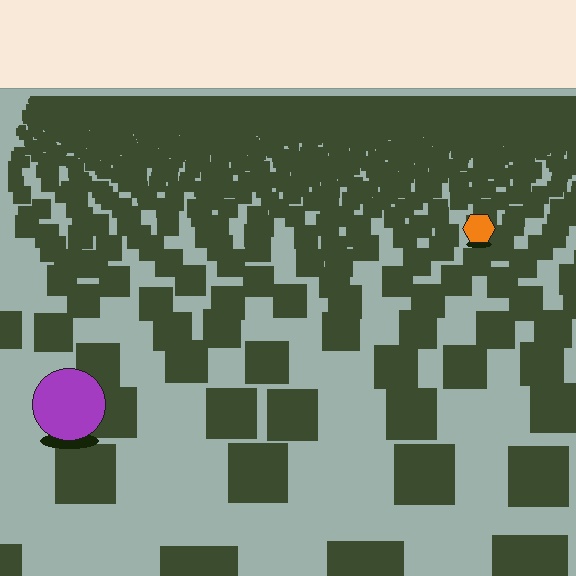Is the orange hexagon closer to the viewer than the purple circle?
No. The purple circle is closer — you can tell from the texture gradient: the ground texture is coarser near it.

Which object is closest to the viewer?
The purple circle is closest. The texture marks near it are larger and more spread out.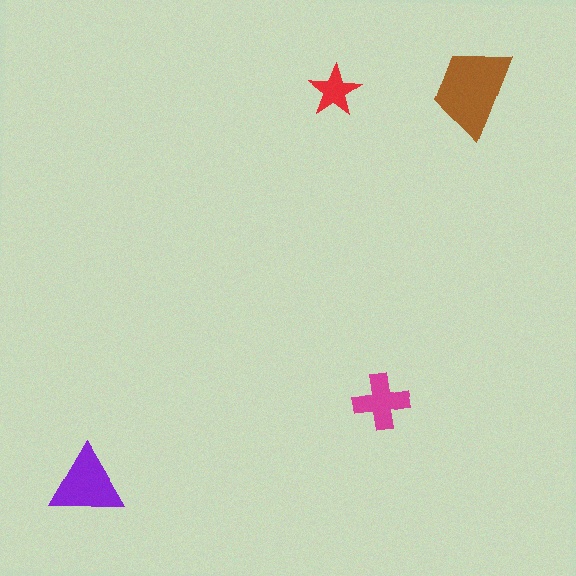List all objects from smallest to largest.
The red star, the magenta cross, the purple triangle, the brown trapezoid.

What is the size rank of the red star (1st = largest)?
4th.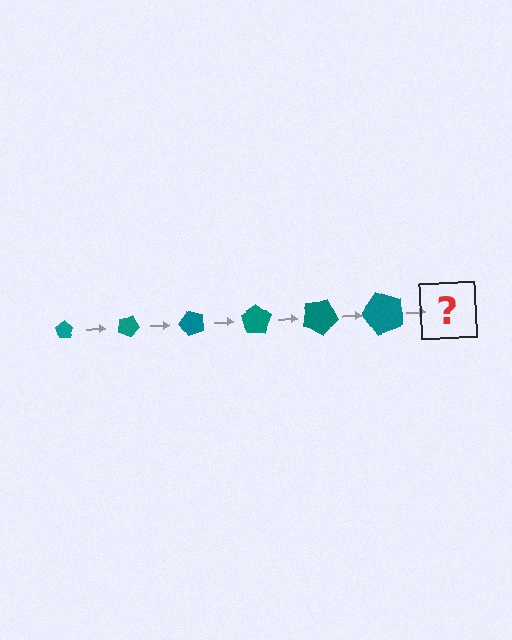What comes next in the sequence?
The next element should be a pentagon, larger than the previous one and rotated 150 degrees from the start.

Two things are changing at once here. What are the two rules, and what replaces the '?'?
The two rules are that the pentagon grows larger each step and it rotates 25 degrees each step. The '?' should be a pentagon, larger than the previous one and rotated 150 degrees from the start.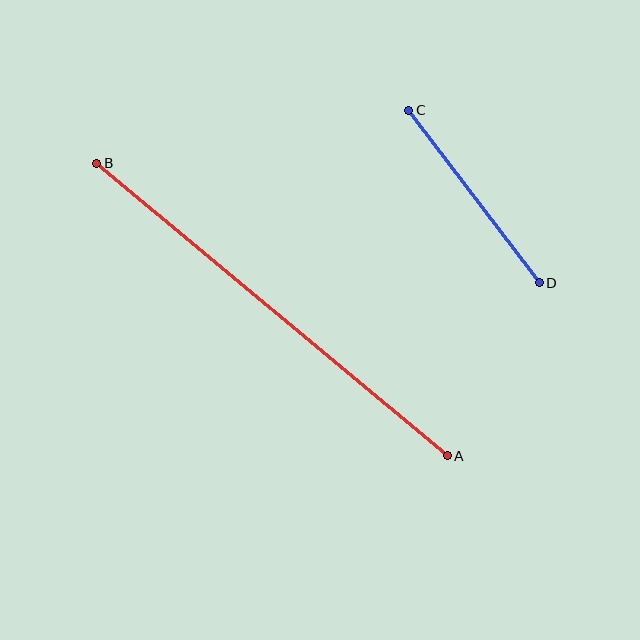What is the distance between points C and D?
The distance is approximately 216 pixels.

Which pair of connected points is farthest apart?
Points A and B are farthest apart.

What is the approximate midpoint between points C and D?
The midpoint is at approximately (474, 197) pixels.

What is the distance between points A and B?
The distance is approximately 456 pixels.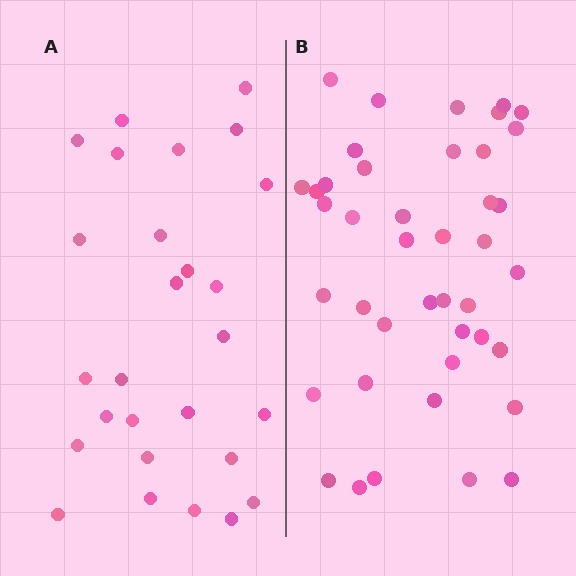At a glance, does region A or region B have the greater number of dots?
Region B (the right region) has more dots.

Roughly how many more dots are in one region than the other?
Region B has approximately 15 more dots than region A.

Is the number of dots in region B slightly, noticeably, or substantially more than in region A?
Region B has substantially more. The ratio is roughly 1.6 to 1.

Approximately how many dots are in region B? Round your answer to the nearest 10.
About 40 dots. (The exact count is 42, which rounds to 40.)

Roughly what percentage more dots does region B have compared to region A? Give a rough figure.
About 55% more.